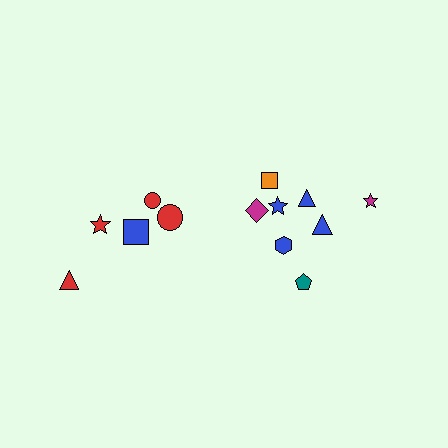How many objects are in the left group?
There are 5 objects.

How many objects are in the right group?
There are 8 objects.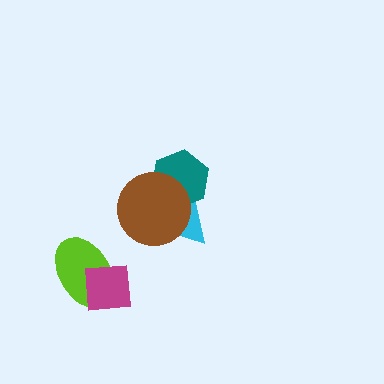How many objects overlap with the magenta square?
1 object overlaps with the magenta square.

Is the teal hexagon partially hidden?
Yes, it is partially covered by another shape.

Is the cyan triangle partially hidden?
Yes, it is partially covered by another shape.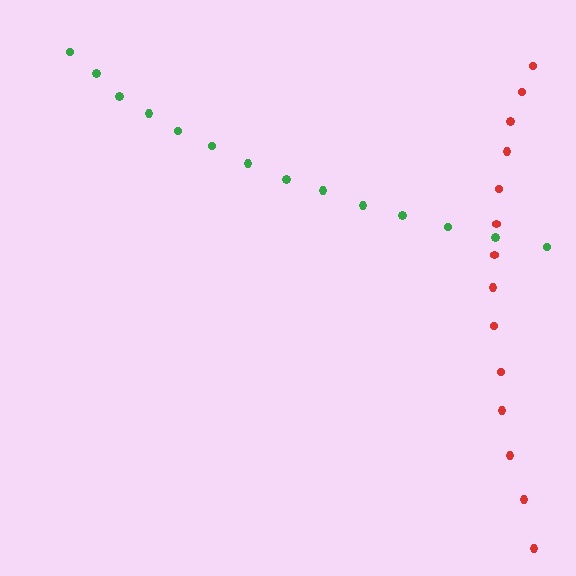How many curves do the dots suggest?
There are 2 distinct paths.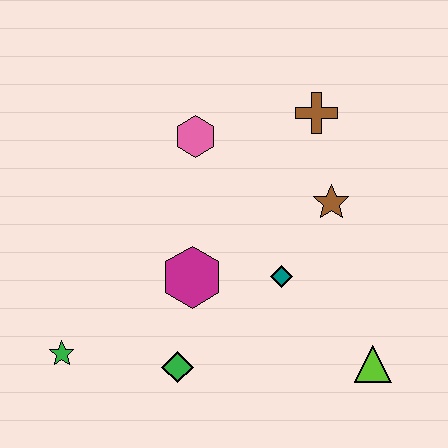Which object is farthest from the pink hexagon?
The lime triangle is farthest from the pink hexagon.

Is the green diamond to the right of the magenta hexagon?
No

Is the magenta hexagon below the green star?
No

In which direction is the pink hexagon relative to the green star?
The pink hexagon is above the green star.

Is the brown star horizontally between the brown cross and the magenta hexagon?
No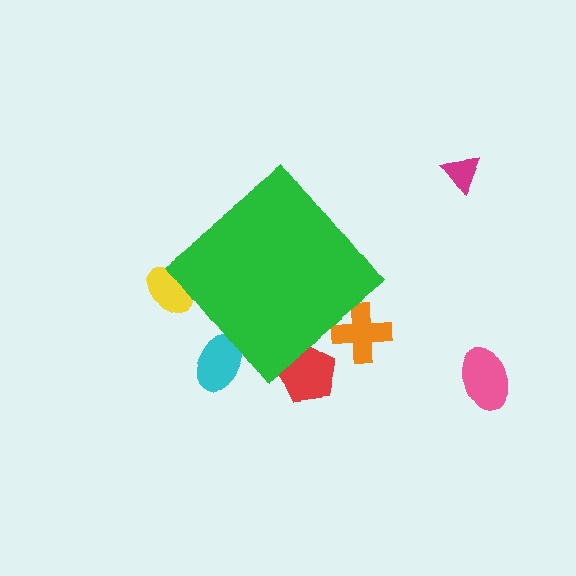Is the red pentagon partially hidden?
Yes, the red pentagon is partially hidden behind the green diamond.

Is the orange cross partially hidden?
Yes, the orange cross is partially hidden behind the green diamond.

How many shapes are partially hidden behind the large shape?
4 shapes are partially hidden.